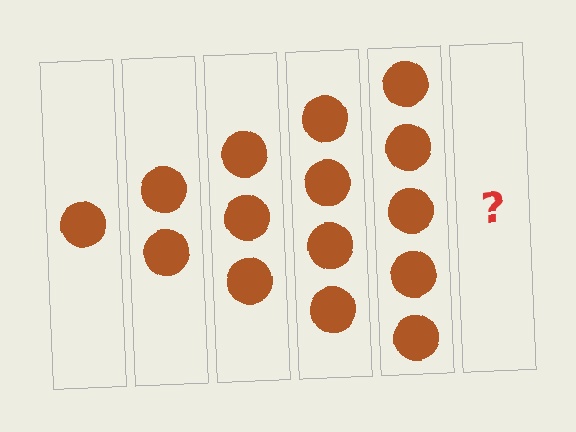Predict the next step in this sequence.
The next step is 6 circles.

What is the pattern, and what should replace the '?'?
The pattern is that each step adds one more circle. The '?' should be 6 circles.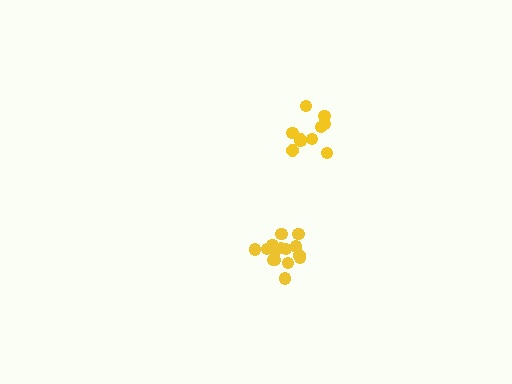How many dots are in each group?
Group 1: 15 dots, Group 2: 10 dots (25 total).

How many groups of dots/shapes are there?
There are 2 groups.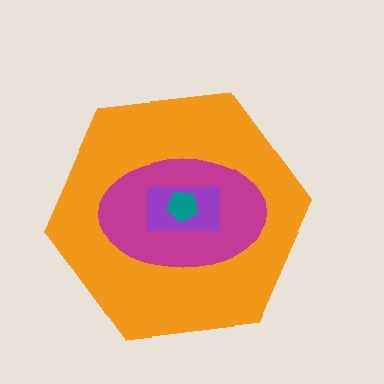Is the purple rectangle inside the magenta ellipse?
Yes.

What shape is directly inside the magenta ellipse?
The purple rectangle.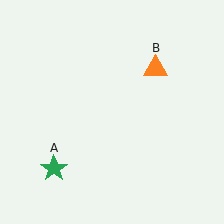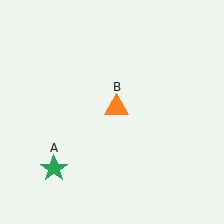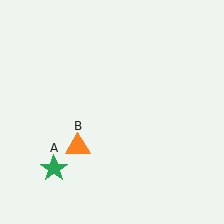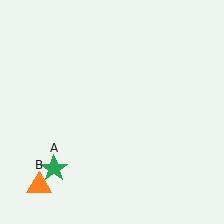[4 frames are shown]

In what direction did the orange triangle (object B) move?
The orange triangle (object B) moved down and to the left.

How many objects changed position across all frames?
1 object changed position: orange triangle (object B).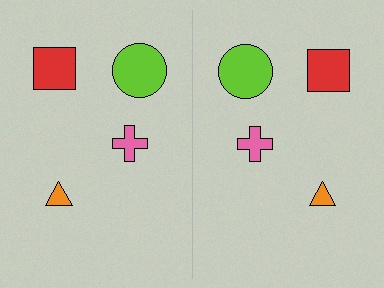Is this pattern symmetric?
Yes, this pattern has bilateral (reflection) symmetry.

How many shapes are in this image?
There are 8 shapes in this image.